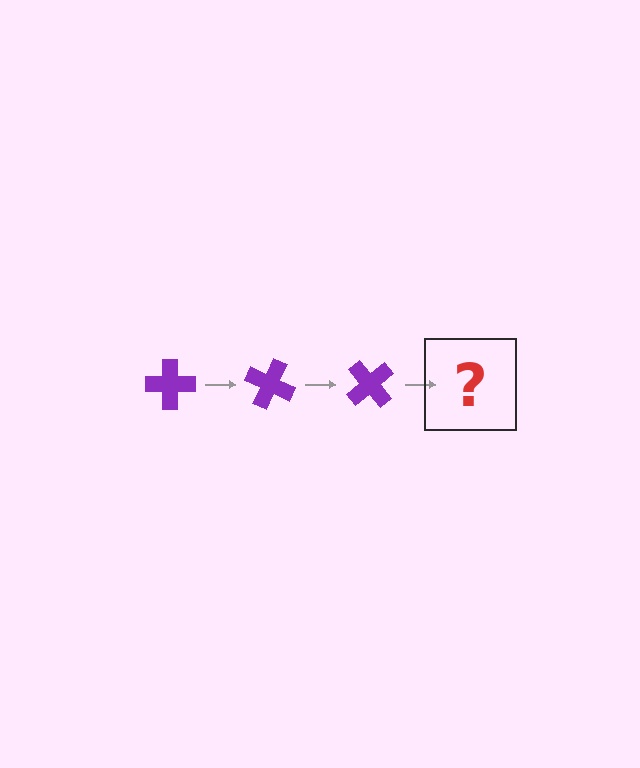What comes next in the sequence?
The next element should be a purple cross rotated 75 degrees.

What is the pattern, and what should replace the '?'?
The pattern is that the cross rotates 25 degrees each step. The '?' should be a purple cross rotated 75 degrees.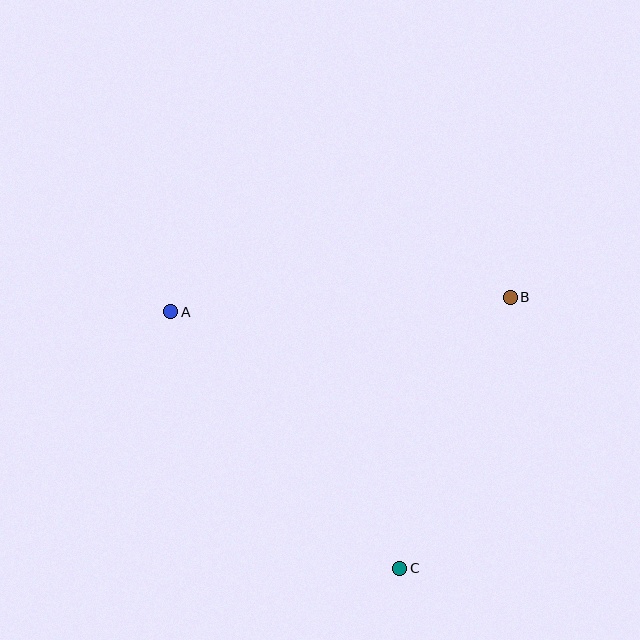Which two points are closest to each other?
Points B and C are closest to each other.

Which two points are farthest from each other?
Points A and C are farthest from each other.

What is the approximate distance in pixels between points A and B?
The distance between A and B is approximately 340 pixels.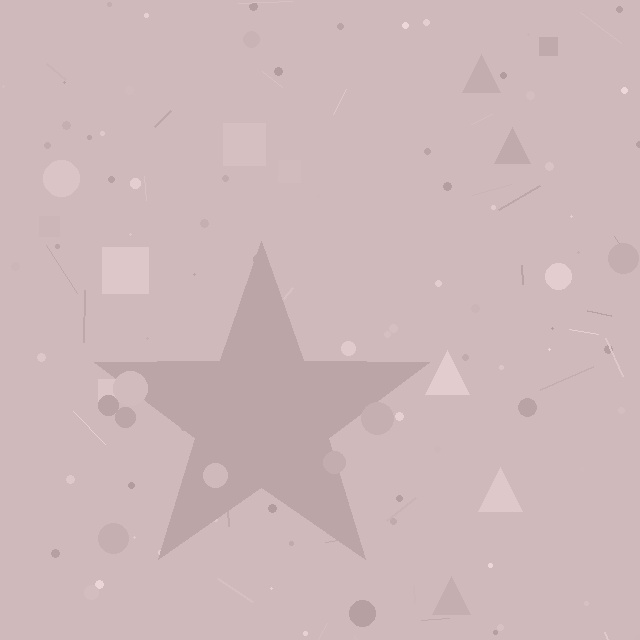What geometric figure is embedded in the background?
A star is embedded in the background.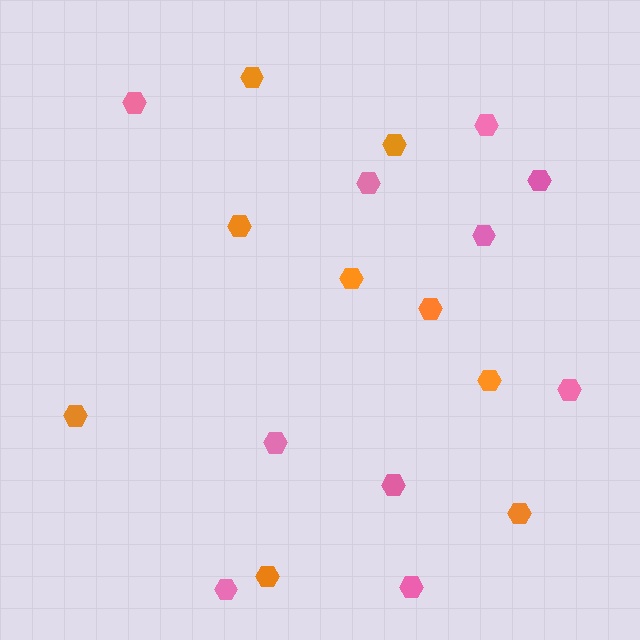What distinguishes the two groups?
There are 2 groups: one group of pink hexagons (10) and one group of orange hexagons (9).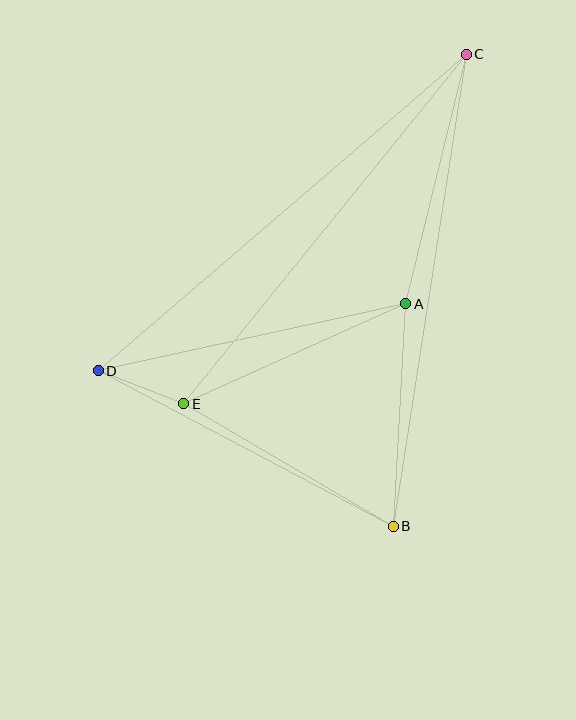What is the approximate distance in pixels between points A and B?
The distance between A and B is approximately 223 pixels.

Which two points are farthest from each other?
Points C and D are farthest from each other.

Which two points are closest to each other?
Points D and E are closest to each other.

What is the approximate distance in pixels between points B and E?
The distance between B and E is approximately 242 pixels.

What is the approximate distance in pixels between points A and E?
The distance between A and E is approximately 243 pixels.